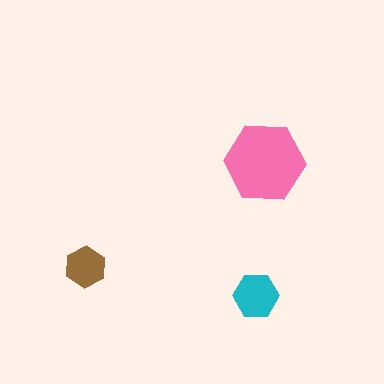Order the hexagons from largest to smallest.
the pink one, the cyan one, the brown one.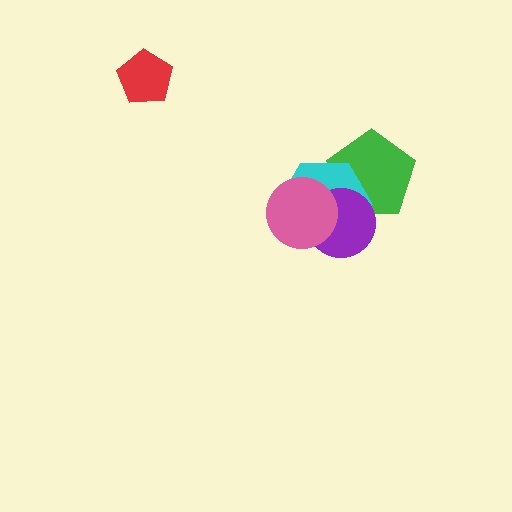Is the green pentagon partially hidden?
Yes, it is partially covered by another shape.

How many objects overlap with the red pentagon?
0 objects overlap with the red pentagon.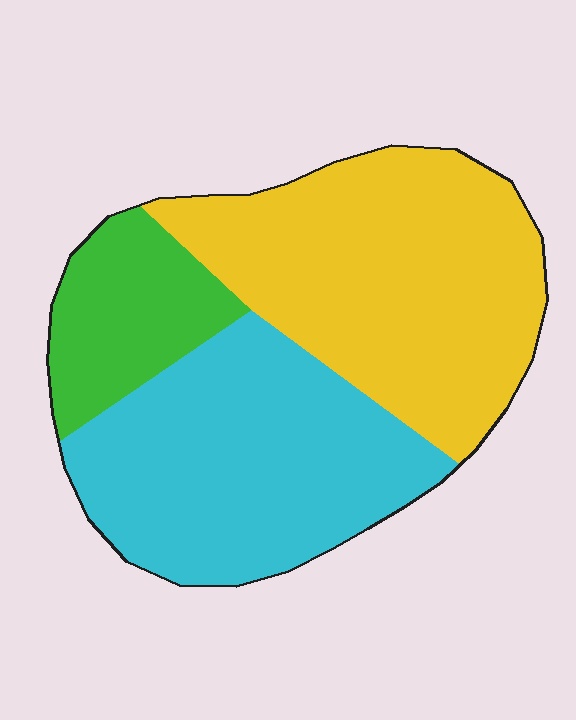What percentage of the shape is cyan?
Cyan covers 40% of the shape.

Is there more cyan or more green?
Cyan.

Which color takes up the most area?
Yellow, at roughly 45%.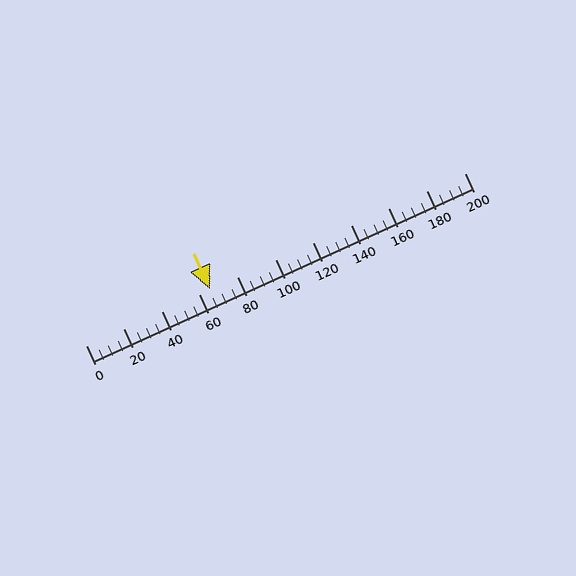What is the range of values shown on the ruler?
The ruler shows values from 0 to 200.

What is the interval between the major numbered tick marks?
The major tick marks are spaced 20 units apart.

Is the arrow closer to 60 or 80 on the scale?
The arrow is closer to 60.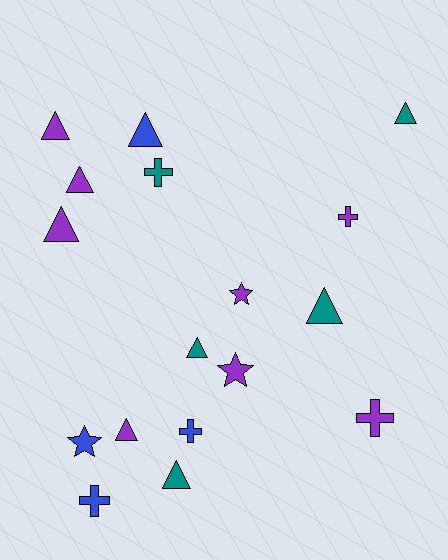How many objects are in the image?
There are 17 objects.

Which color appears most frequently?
Purple, with 8 objects.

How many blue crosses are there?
There are 2 blue crosses.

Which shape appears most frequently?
Triangle, with 9 objects.